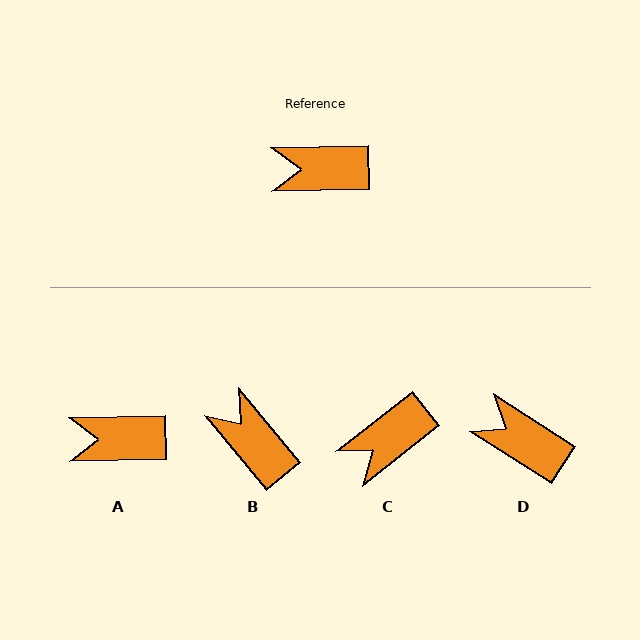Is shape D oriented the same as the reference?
No, it is off by about 34 degrees.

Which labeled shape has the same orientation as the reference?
A.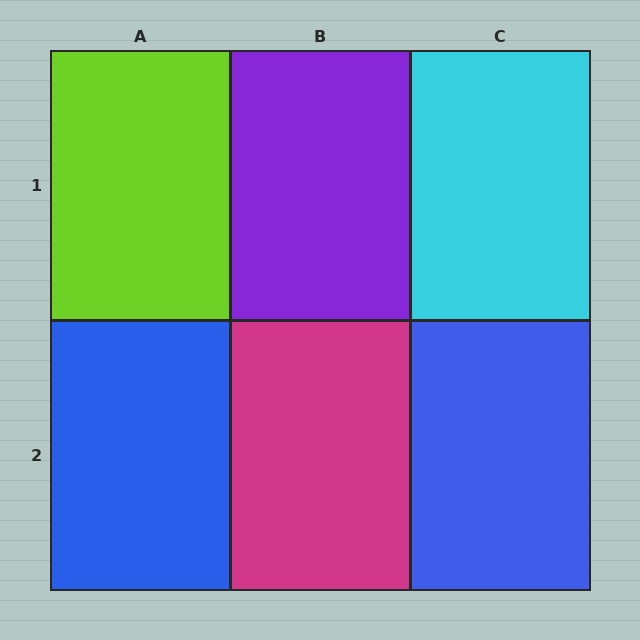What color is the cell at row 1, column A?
Lime.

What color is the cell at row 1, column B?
Purple.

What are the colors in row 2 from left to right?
Blue, magenta, blue.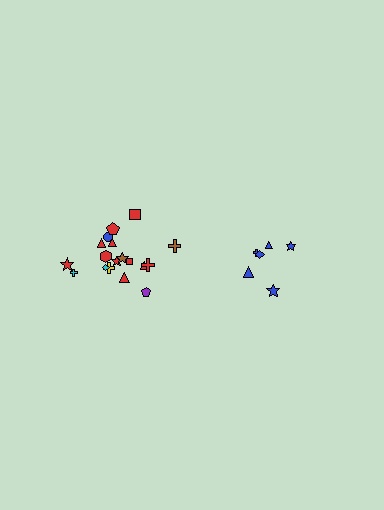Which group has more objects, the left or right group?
The left group.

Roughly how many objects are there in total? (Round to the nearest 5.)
Roughly 25 objects in total.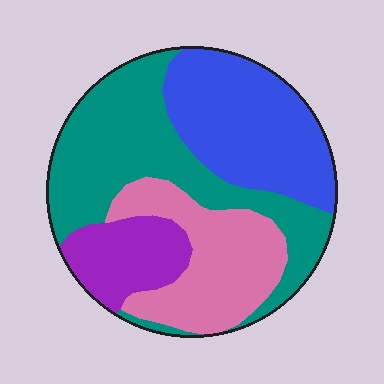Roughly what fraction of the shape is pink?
Pink takes up less than a quarter of the shape.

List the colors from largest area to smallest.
From largest to smallest: teal, blue, pink, purple.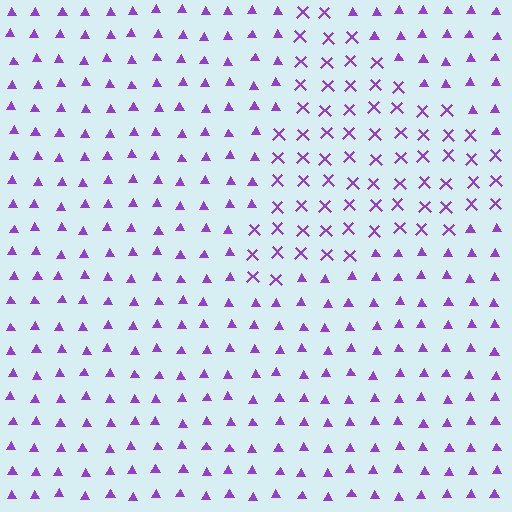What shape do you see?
I see a triangle.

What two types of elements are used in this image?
The image uses X marks inside the triangle region and triangles outside it.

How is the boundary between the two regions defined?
The boundary is defined by a change in element shape: X marks inside vs. triangles outside. All elements share the same color and spacing.